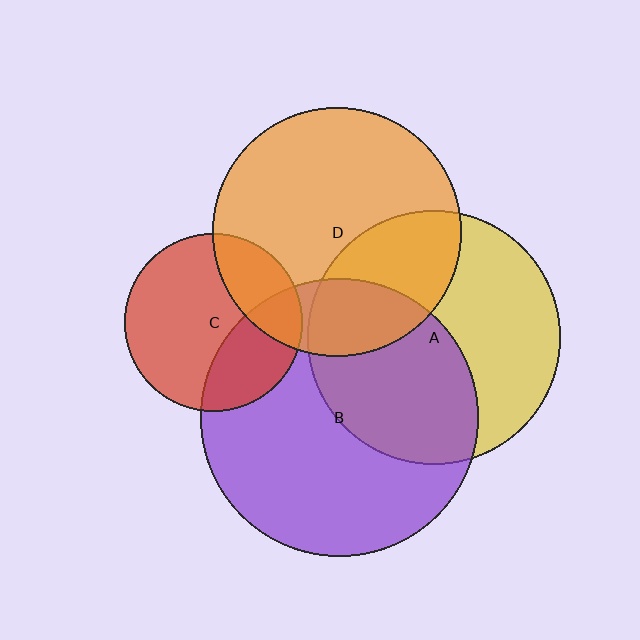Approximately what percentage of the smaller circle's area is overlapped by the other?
Approximately 30%.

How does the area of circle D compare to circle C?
Approximately 2.0 times.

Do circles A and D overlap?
Yes.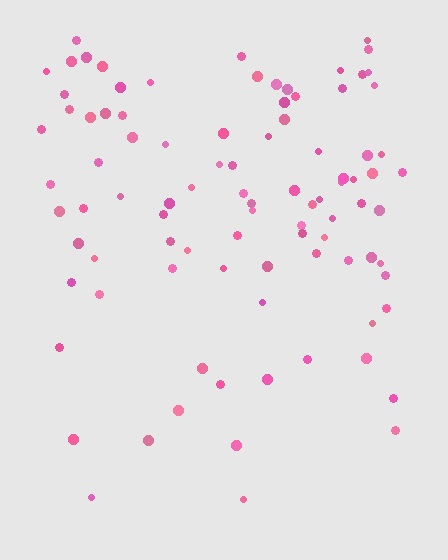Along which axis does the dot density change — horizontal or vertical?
Vertical.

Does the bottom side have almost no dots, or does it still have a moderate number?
Still a moderate number, just noticeably fewer than the top.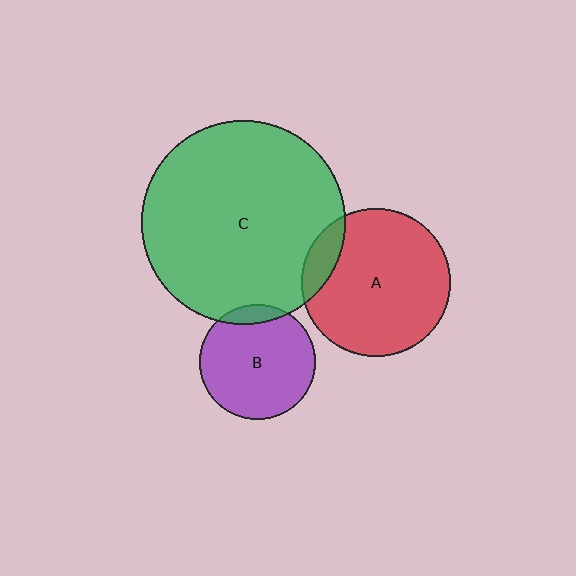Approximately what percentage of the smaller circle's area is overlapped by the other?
Approximately 10%.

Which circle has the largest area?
Circle C (green).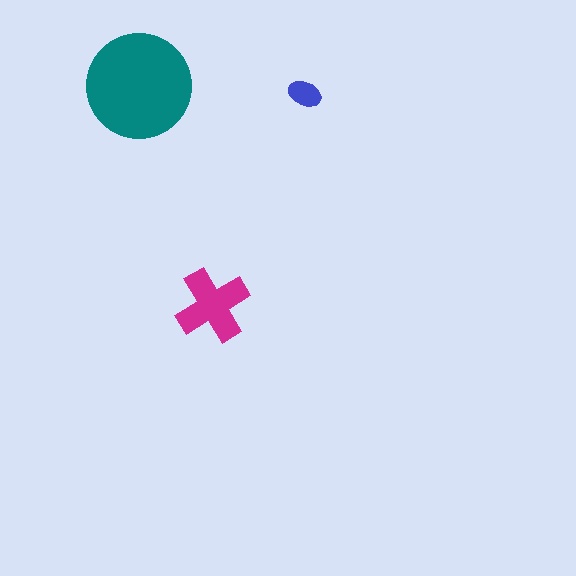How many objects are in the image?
There are 3 objects in the image.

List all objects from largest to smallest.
The teal circle, the magenta cross, the blue ellipse.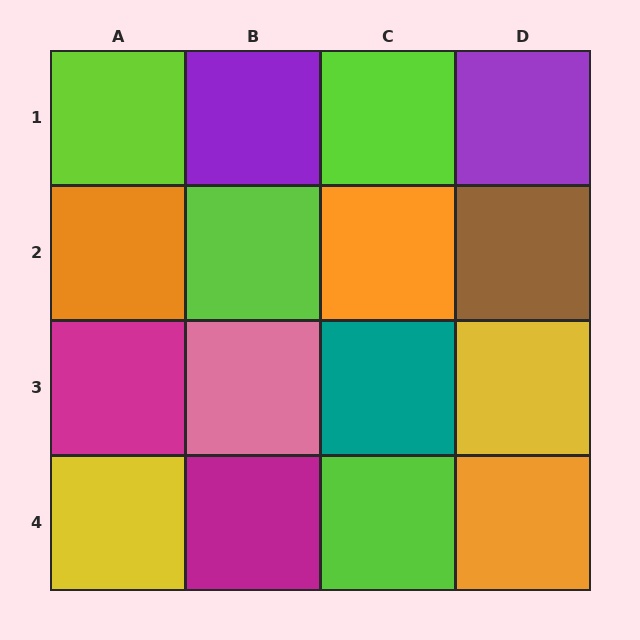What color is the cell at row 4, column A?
Yellow.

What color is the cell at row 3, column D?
Yellow.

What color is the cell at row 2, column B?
Lime.